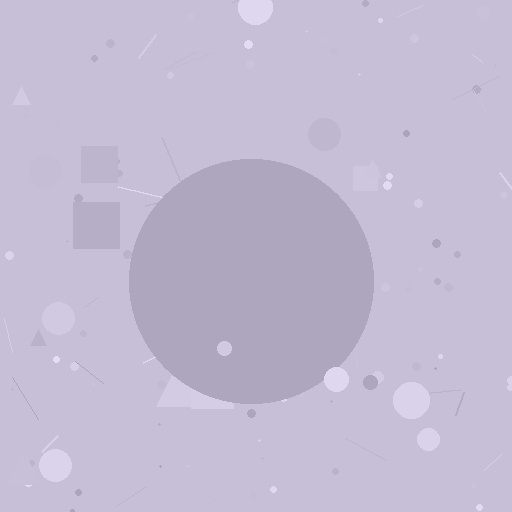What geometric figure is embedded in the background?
A circle is embedded in the background.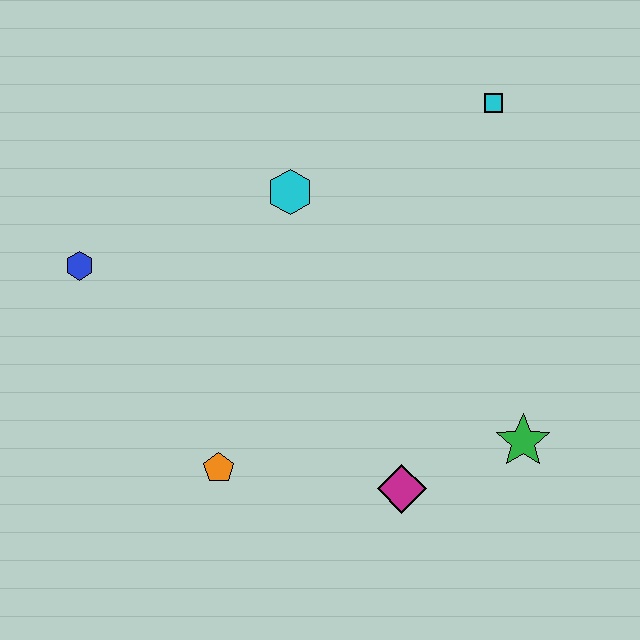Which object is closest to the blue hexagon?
The cyan hexagon is closest to the blue hexagon.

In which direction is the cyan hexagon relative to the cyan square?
The cyan hexagon is to the left of the cyan square.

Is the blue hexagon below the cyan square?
Yes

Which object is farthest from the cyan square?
The orange pentagon is farthest from the cyan square.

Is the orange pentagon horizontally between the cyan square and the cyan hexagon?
No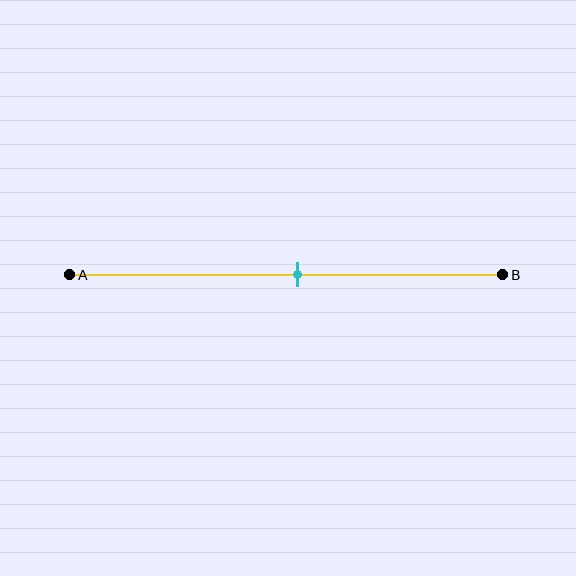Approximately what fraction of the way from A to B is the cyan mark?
The cyan mark is approximately 55% of the way from A to B.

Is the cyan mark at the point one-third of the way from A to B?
No, the mark is at about 55% from A, not at the 33% one-third point.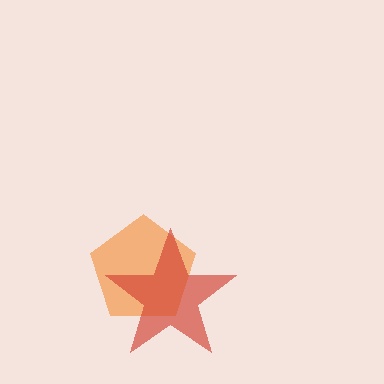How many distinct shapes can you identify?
There are 2 distinct shapes: an orange pentagon, a red star.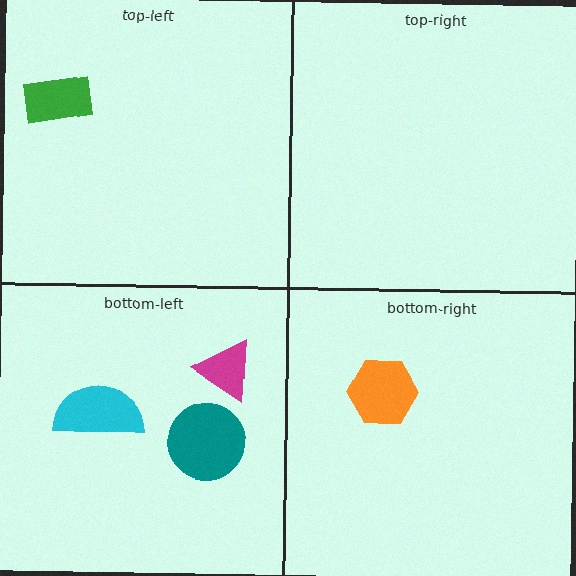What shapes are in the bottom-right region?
The orange hexagon.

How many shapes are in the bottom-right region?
1.